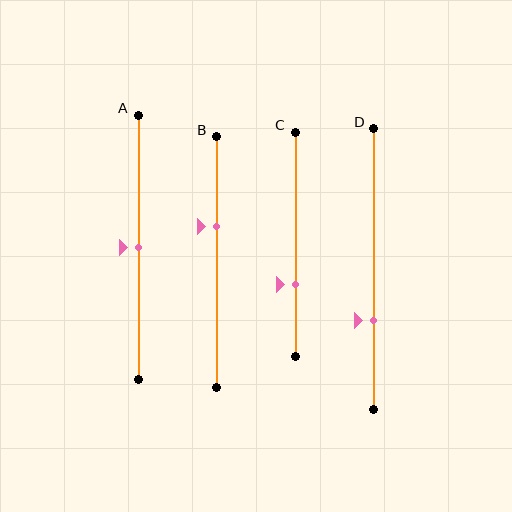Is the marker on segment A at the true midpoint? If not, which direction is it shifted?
Yes, the marker on segment A is at the true midpoint.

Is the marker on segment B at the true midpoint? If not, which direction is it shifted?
No, the marker on segment B is shifted upward by about 14% of the segment length.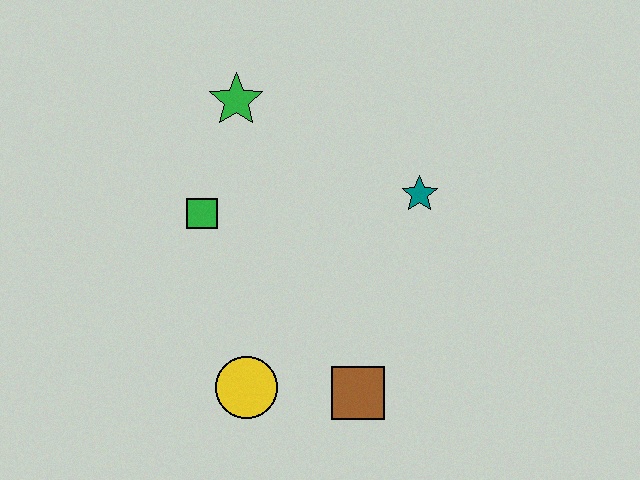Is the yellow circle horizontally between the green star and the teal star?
Yes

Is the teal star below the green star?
Yes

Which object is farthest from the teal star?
The yellow circle is farthest from the teal star.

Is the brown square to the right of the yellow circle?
Yes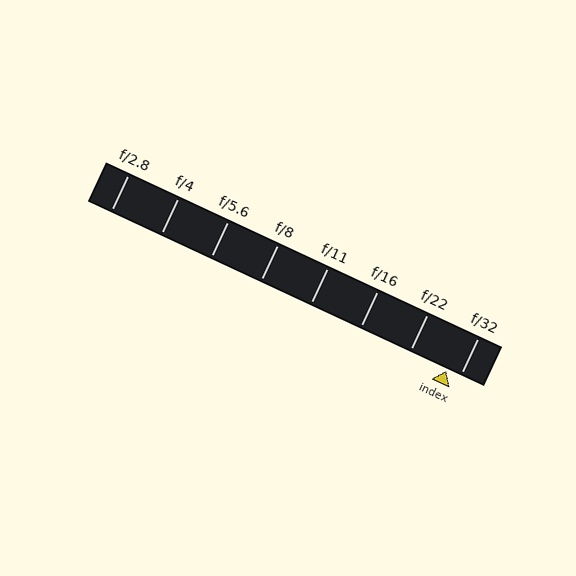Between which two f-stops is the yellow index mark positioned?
The index mark is between f/22 and f/32.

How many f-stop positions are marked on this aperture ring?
There are 8 f-stop positions marked.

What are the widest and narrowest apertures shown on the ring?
The widest aperture shown is f/2.8 and the narrowest is f/32.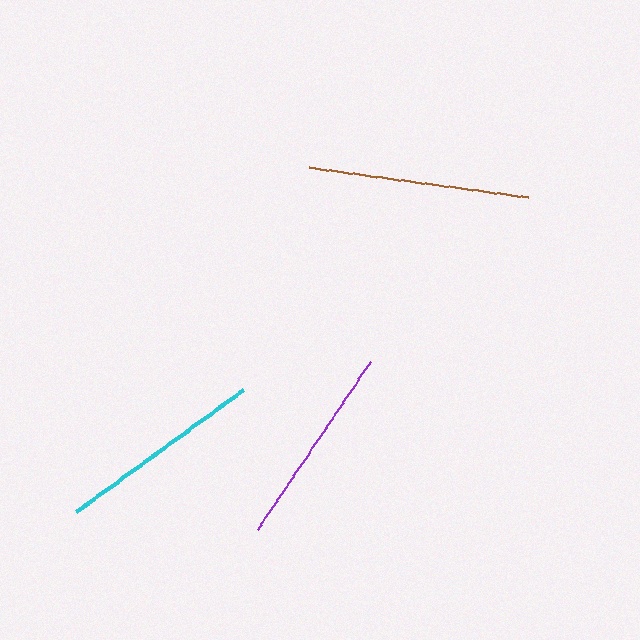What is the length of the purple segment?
The purple segment is approximately 203 pixels long.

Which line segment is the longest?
The brown line is the longest at approximately 221 pixels.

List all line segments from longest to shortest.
From longest to shortest: brown, cyan, purple.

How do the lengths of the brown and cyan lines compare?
The brown and cyan lines are approximately the same length.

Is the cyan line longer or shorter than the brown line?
The brown line is longer than the cyan line.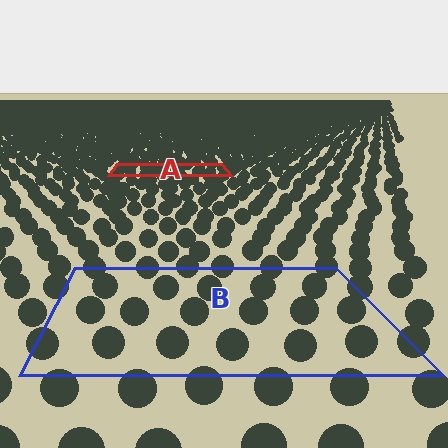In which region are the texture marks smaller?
The texture marks are smaller in region A, because it is farther away.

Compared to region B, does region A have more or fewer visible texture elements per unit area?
Region A has more texture elements per unit area — they are packed more densely because it is farther away.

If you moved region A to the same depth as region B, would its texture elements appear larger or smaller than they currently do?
They would appear larger. At a closer depth, the same texture elements are projected at a bigger on-screen size.